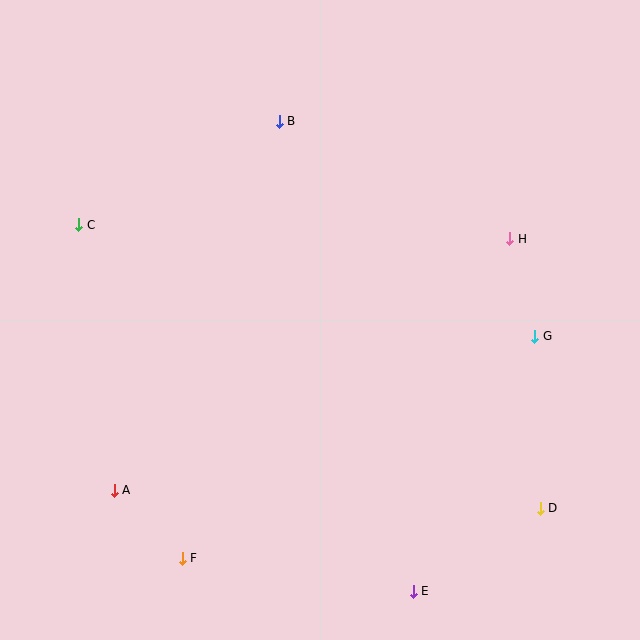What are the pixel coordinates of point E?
Point E is at (413, 591).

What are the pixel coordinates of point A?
Point A is at (114, 490).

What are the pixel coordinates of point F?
Point F is at (182, 558).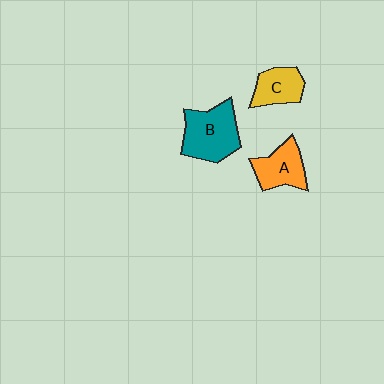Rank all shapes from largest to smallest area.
From largest to smallest: B (teal), A (orange), C (yellow).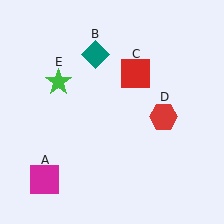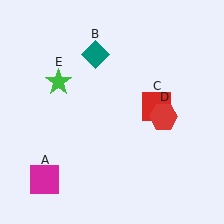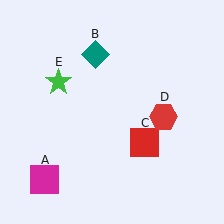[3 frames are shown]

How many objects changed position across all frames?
1 object changed position: red square (object C).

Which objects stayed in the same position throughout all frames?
Magenta square (object A) and teal diamond (object B) and red hexagon (object D) and green star (object E) remained stationary.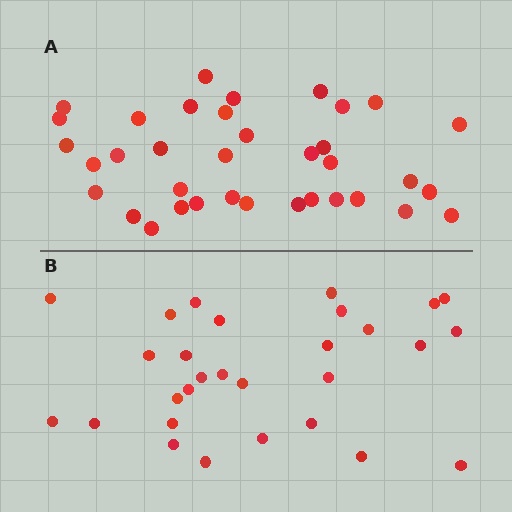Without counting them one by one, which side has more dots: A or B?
Region A (the top region) has more dots.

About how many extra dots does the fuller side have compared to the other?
Region A has roughly 8 or so more dots than region B.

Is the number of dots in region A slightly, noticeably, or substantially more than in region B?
Region A has only slightly more — the two regions are fairly close. The ratio is roughly 1.2 to 1.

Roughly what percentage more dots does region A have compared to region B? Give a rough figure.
About 25% more.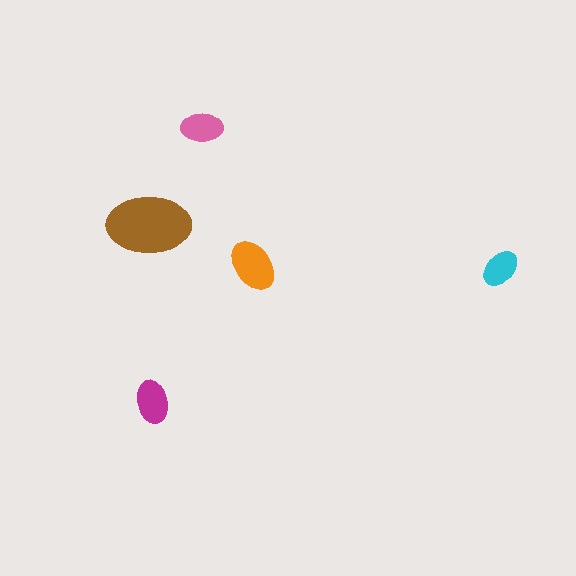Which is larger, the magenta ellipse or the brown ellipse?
The brown one.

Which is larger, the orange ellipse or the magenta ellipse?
The orange one.